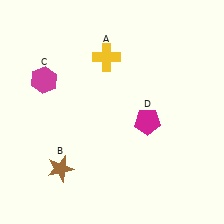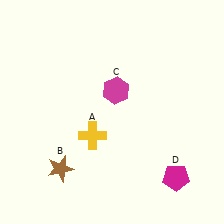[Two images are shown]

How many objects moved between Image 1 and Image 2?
3 objects moved between the two images.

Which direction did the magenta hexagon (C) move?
The magenta hexagon (C) moved right.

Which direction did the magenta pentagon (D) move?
The magenta pentagon (D) moved down.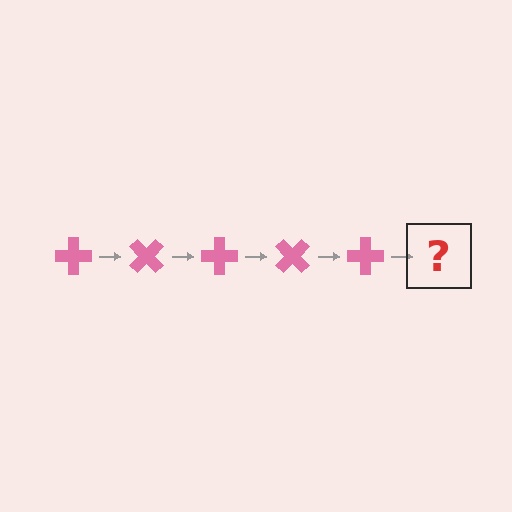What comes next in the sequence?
The next element should be a pink cross rotated 225 degrees.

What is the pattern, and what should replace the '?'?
The pattern is that the cross rotates 45 degrees each step. The '?' should be a pink cross rotated 225 degrees.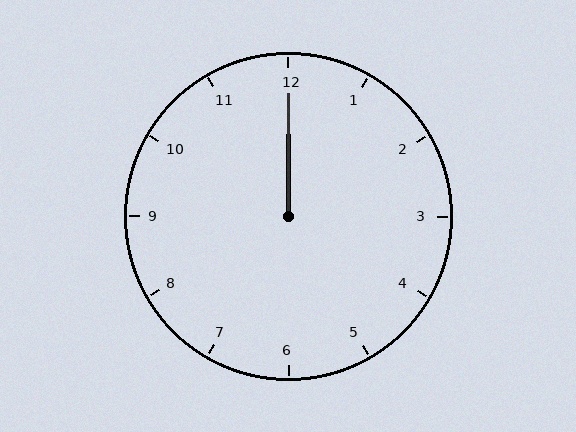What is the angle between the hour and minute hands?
Approximately 0 degrees.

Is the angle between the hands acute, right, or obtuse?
It is acute.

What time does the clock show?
12:00.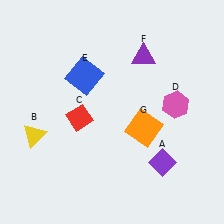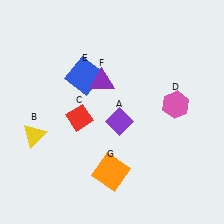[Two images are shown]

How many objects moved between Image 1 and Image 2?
3 objects moved between the two images.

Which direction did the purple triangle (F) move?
The purple triangle (F) moved left.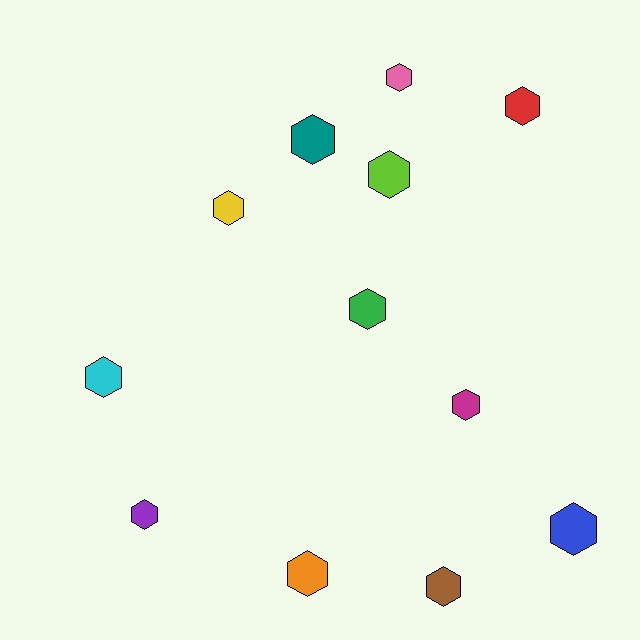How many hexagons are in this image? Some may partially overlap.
There are 12 hexagons.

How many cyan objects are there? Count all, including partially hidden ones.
There is 1 cyan object.